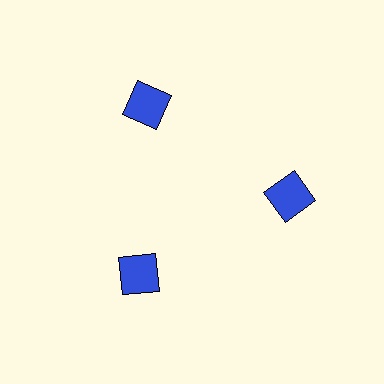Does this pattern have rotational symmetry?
Yes, this pattern has 3-fold rotational symmetry. It looks the same after rotating 120 degrees around the center.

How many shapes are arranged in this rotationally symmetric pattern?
There are 3 shapes, arranged in 3 groups of 1.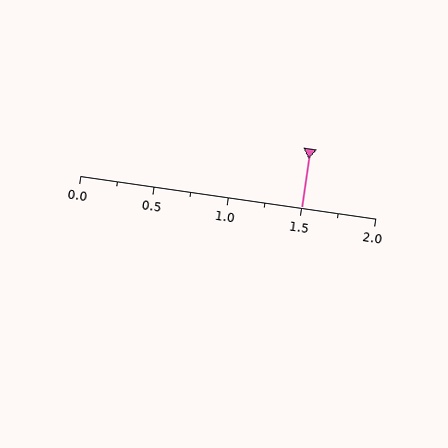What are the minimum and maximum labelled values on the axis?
The axis runs from 0.0 to 2.0.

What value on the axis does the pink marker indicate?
The marker indicates approximately 1.5.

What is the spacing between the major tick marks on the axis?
The major ticks are spaced 0.5 apart.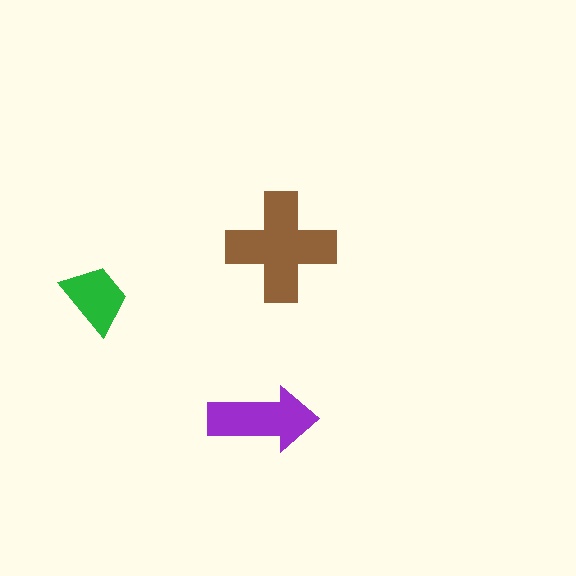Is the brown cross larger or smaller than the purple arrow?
Larger.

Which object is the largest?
The brown cross.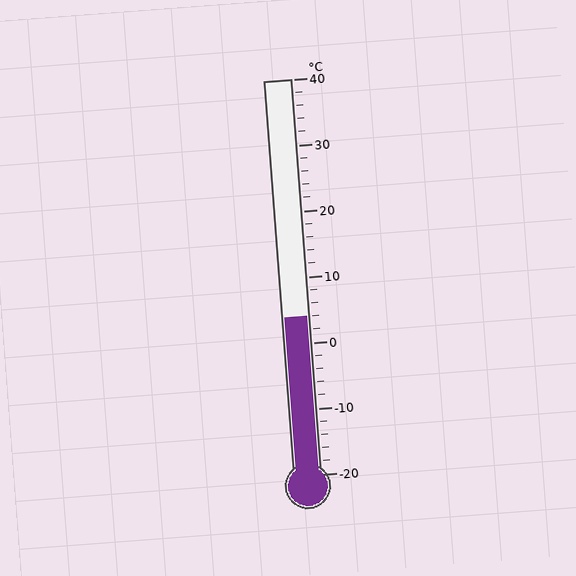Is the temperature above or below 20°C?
The temperature is below 20°C.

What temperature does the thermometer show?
The thermometer shows approximately 4°C.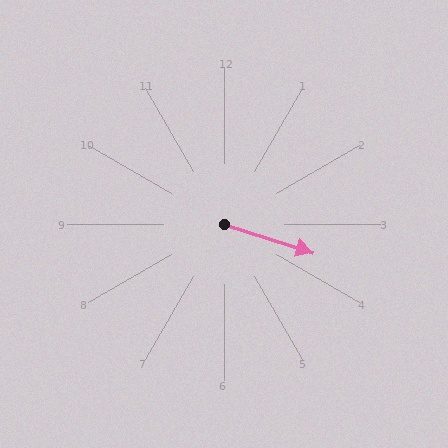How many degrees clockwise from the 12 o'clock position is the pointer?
Approximately 108 degrees.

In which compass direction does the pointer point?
East.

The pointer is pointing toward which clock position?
Roughly 4 o'clock.